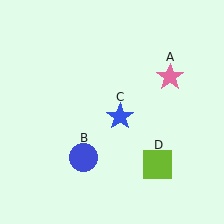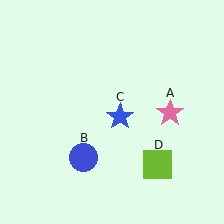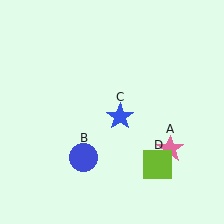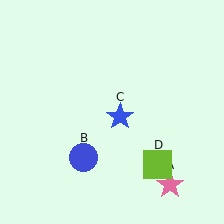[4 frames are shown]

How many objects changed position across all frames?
1 object changed position: pink star (object A).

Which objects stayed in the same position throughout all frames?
Blue circle (object B) and blue star (object C) and lime square (object D) remained stationary.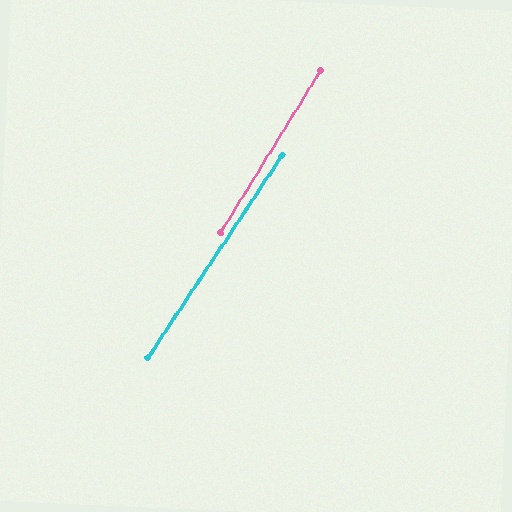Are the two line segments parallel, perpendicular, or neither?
Parallel — their directions differ by only 2.0°.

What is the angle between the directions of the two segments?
Approximately 2 degrees.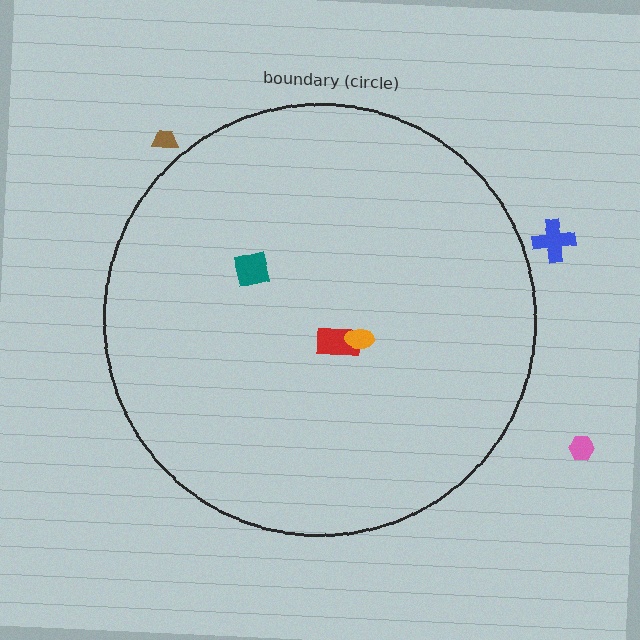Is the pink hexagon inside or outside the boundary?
Outside.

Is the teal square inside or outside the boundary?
Inside.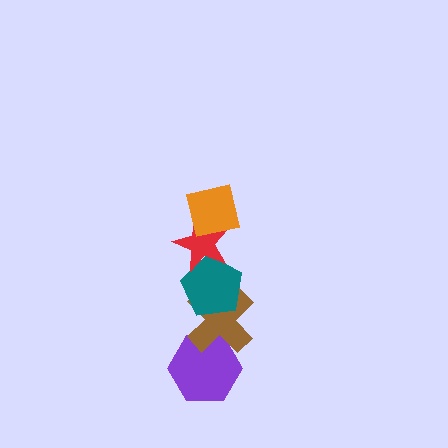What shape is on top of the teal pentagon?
The red star is on top of the teal pentagon.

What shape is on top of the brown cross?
The teal pentagon is on top of the brown cross.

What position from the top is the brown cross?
The brown cross is 4th from the top.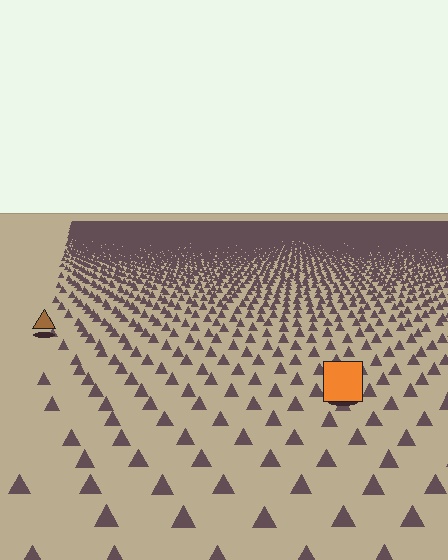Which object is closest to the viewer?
The orange square is closest. The texture marks near it are larger and more spread out.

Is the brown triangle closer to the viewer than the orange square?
No. The orange square is closer — you can tell from the texture gradient: the ground texture is coarser near it.